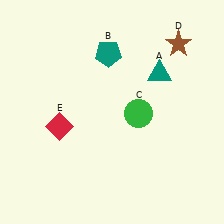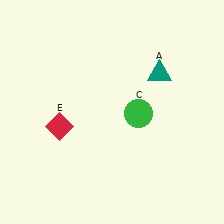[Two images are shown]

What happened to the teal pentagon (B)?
The teal pentagon (B) was removed in Image 2. It was in the top-left area of Image 1.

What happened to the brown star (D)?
The brown star (D) was removed in Image 2. It was in the top-right area of Image 1.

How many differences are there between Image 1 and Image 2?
There are 2 differences between the two images.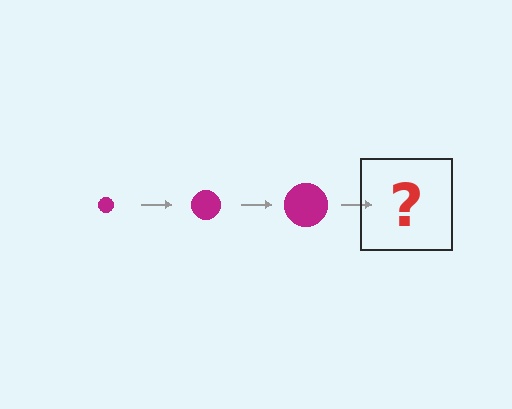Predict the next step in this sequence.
The next step is a magenta circle, larger than the previous one.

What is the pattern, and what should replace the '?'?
The pattern is that the circle gets progressively larger each step. The '?' should be a magenta circle, larger than the previous one.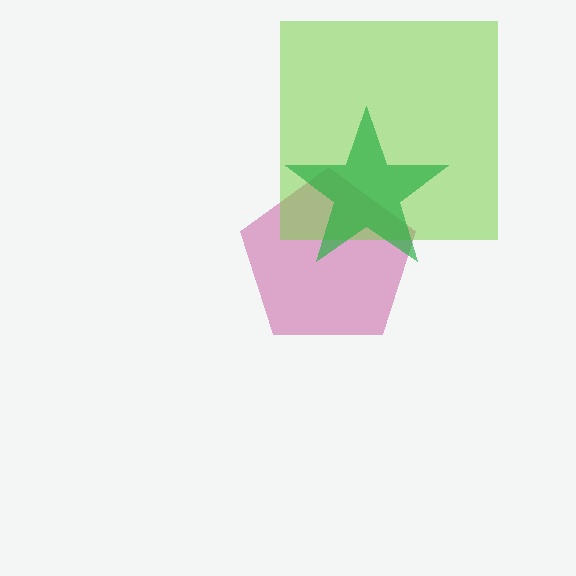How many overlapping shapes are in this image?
There are 3 overlapping shapes in the image.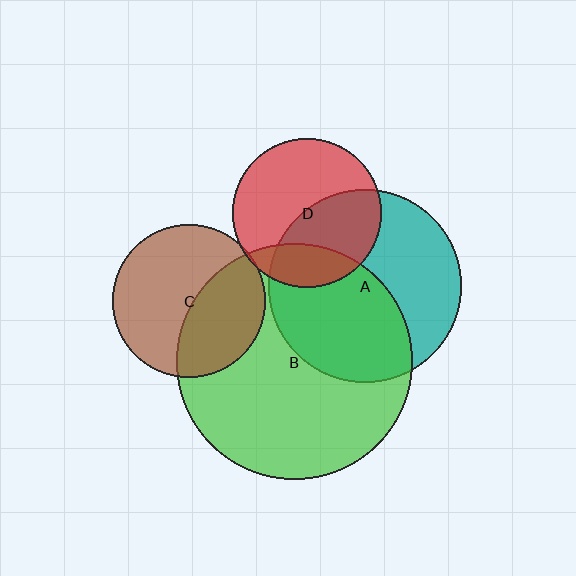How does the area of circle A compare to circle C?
Approximately 1.6 times.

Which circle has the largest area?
Circle B (green).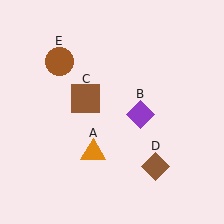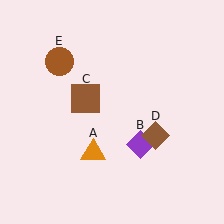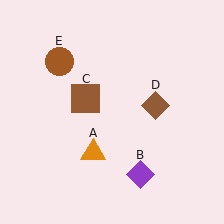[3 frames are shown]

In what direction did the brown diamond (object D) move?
The brown diamond (object D) moved up.